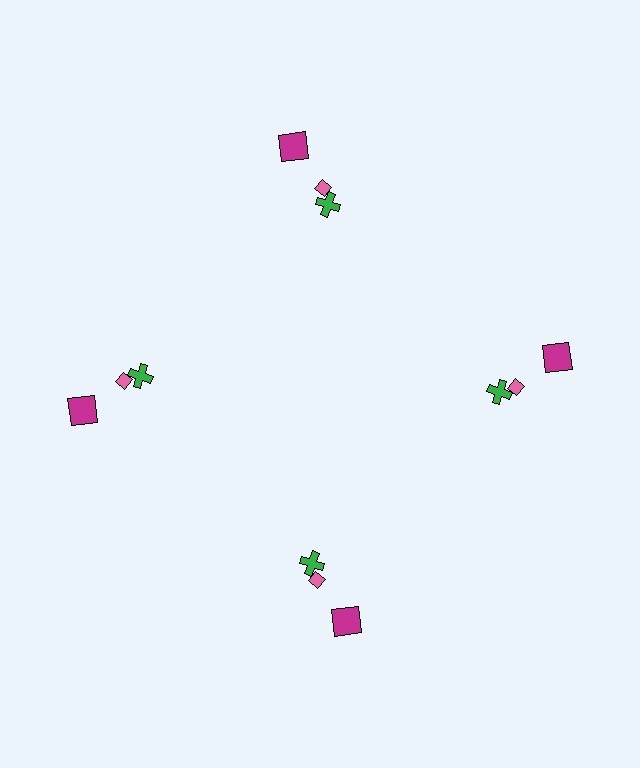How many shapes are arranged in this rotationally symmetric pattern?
There are 12 shapes, arranged in 4 groups of 3.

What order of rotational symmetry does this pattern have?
This pattern has 4-fold rotational symmetry.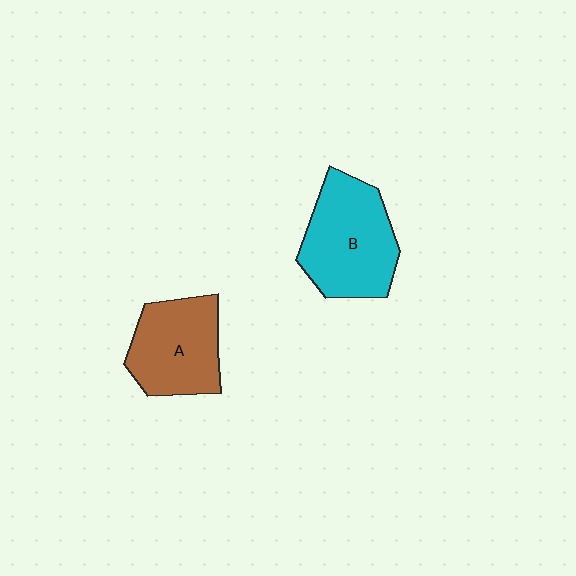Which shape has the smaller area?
Shape A (brown).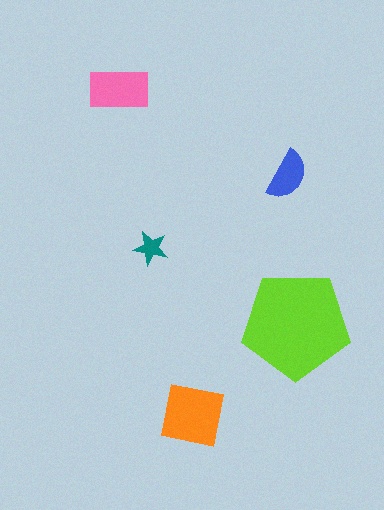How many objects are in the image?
There are 5 objects in the image.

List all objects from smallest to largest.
The teal star, the blue semicircle, the pink rectangle, the orange square, the lime pentagon.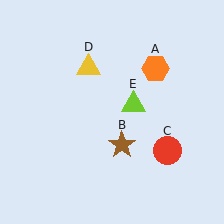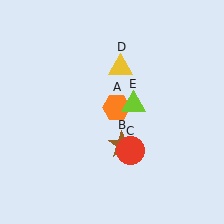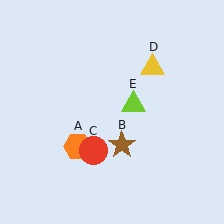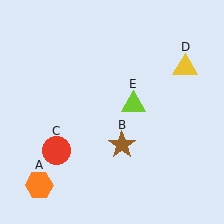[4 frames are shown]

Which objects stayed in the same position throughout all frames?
Brown star (object B) and lime triangle (object E) remained stationary.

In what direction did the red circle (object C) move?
The red circle (object C) moved left.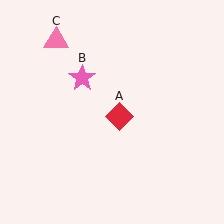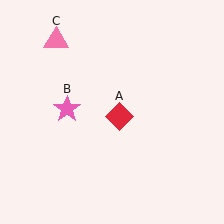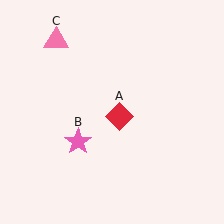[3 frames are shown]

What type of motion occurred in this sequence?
The pink star (object B) rotated counterclockwise around the center of the scene.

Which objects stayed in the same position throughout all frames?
Red diamond (object A) and pink triangle (object C) remained stationary.